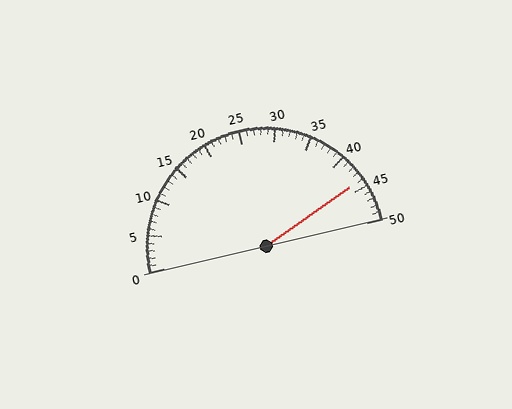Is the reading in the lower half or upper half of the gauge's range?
The reading is in the upper half of the range (0 to 50).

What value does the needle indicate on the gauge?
The needle indicates approximately 44.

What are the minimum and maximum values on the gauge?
The gauge ranges from 0 to 50.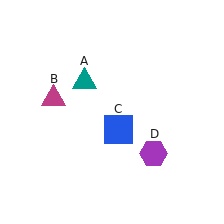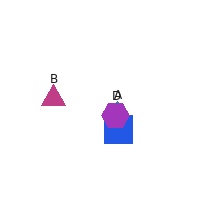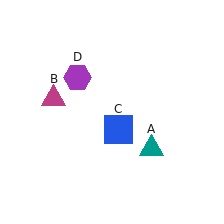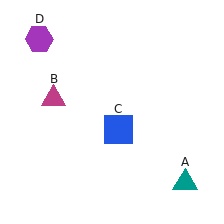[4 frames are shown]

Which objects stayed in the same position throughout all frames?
Magenta triangle (object B) and blue square (object C) remained stationary.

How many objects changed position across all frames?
2 objects changed position: teal triangle (object A), purple hexagon (object D).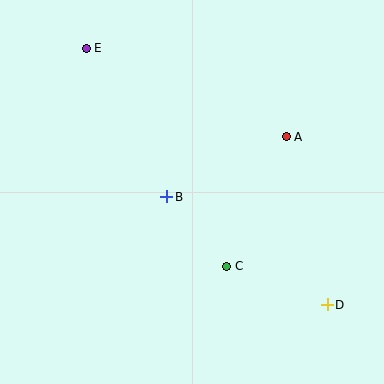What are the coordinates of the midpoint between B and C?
The midpoint between B and C is at (197, 231).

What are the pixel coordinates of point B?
Point B is at (167, 197).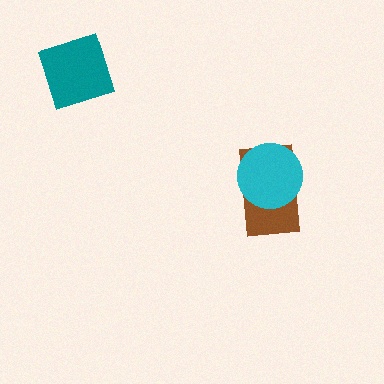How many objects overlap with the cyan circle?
1 object overlaps with the cyan circle.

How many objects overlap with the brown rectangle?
1 object overlaps with the brown rectangle.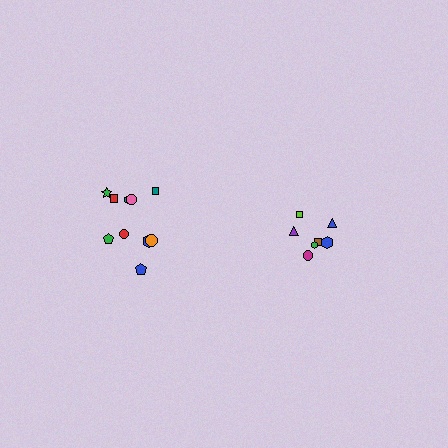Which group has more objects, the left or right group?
The left group.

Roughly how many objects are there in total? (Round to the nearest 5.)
Roughly 15 objects in total.